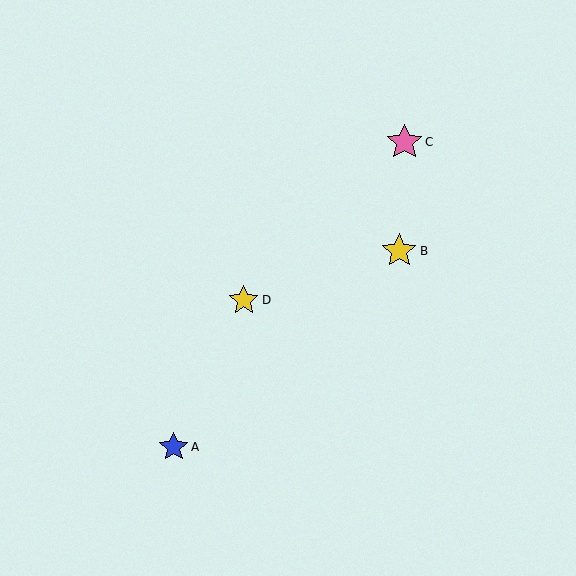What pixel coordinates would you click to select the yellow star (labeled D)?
Click at (244, 300) to select the yellow star D.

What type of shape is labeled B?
Shape B is a yellow star.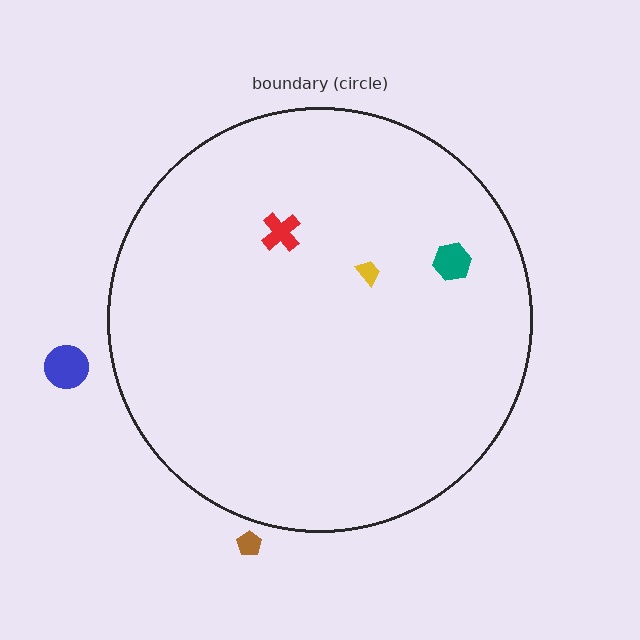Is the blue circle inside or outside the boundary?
Outside.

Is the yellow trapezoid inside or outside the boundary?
Inside.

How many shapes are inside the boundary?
3 inside, 2 outside.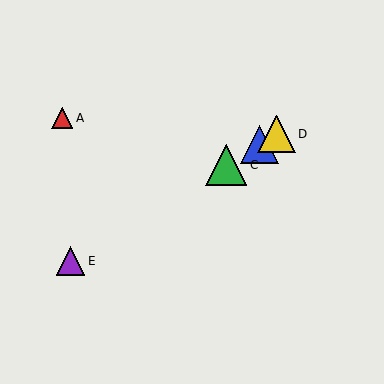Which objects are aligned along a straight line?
Objects B, C, D, E are aligned along a straight line.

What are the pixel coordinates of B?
Object B is at (259, 144).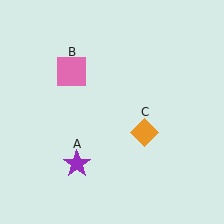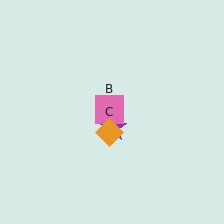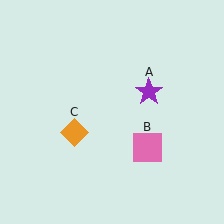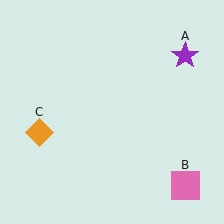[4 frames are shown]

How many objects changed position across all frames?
3 objects changed position: purple star (object A), pink square (object B), orange diamond (object C).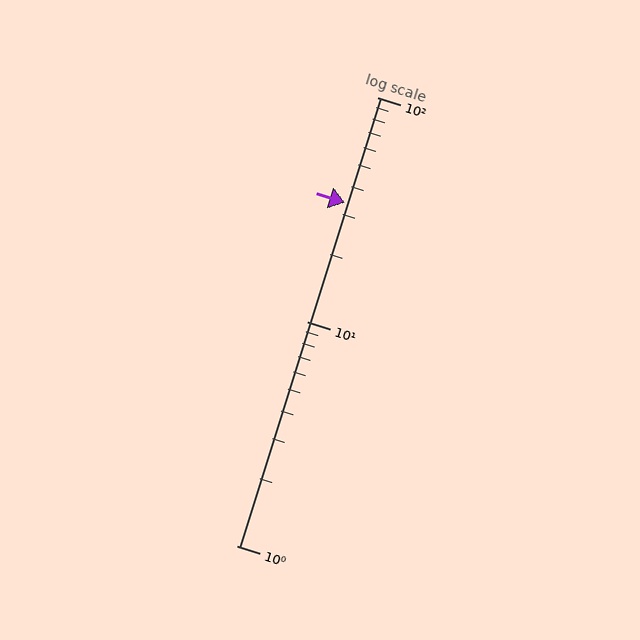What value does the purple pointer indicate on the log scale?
The pointer indicates approximately 34.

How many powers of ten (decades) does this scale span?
The scale spans 2 decades, from 1 to 100.